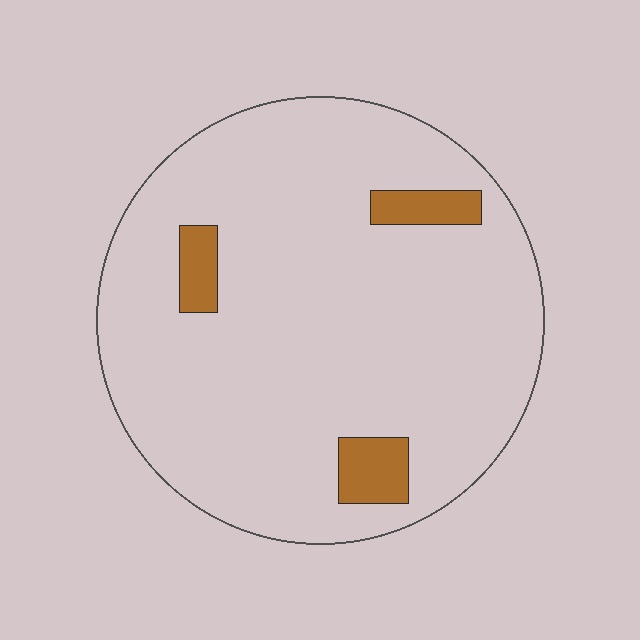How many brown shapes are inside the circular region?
3.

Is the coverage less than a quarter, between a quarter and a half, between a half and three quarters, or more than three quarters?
Less than a quarter.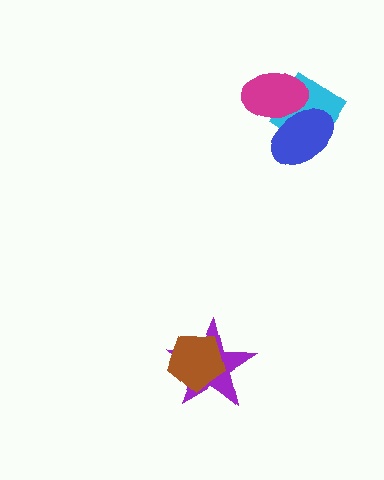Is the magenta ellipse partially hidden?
No, no other shape covers it.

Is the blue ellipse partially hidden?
Yes, it is partially covered by another shape.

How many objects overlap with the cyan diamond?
2 objects overlap with the cyan diamond.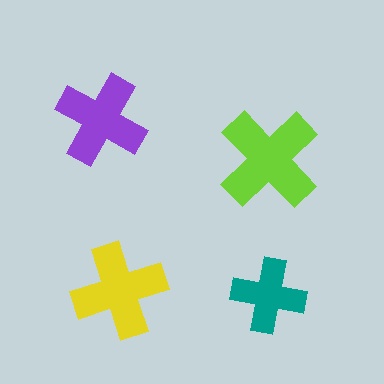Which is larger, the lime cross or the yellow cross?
The lime one.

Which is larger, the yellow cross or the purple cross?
The yellow one.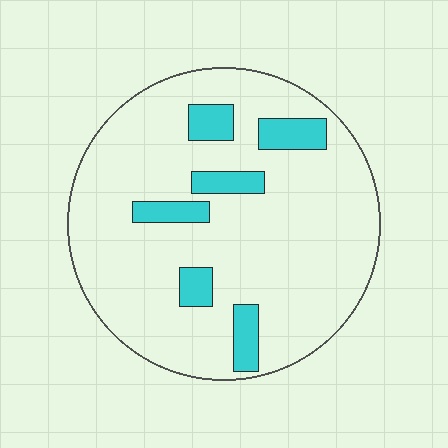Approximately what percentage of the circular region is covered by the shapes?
Approximately 15%.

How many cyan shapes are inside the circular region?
6.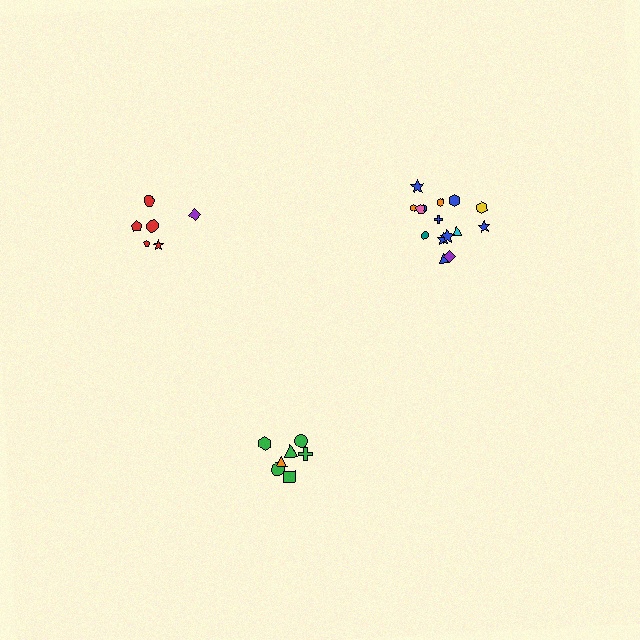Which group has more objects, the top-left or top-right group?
The top-right group.